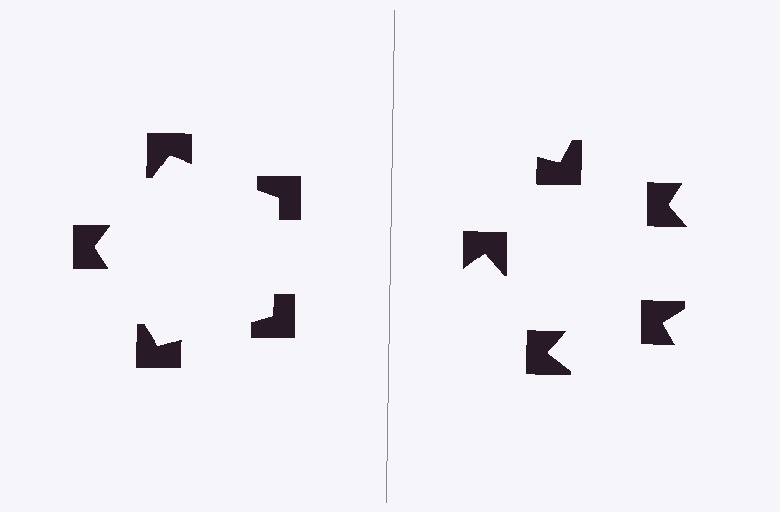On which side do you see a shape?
An illusory pentagon appears on the left side. On the right side the wedge cuts are rotated, so no coherent shape forms.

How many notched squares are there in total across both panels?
10 — 5 on each side.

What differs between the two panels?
The notched squares are positioned identically on both sides; only the wedge orientations differ. On the left they align to a pentagon; on the right they are misaligned.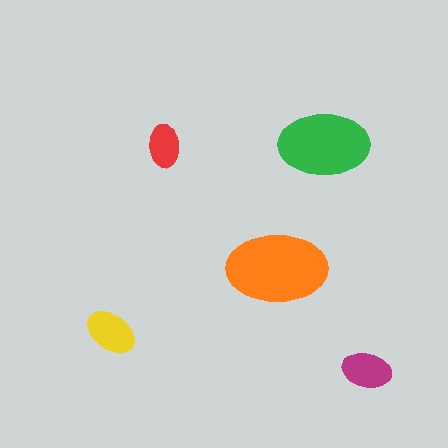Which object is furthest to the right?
The magenta ellipse is rightmost.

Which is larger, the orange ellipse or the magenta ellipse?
The orange one.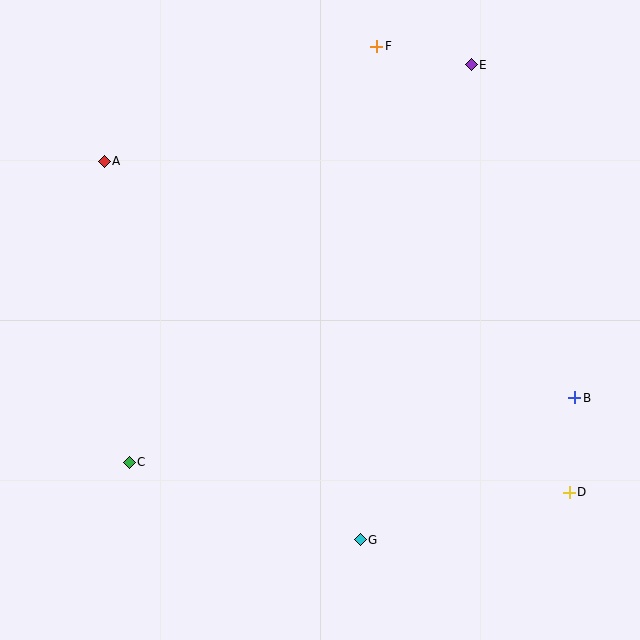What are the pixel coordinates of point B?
Point B is at (575, 398).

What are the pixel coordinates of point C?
Point C is at (129, 462).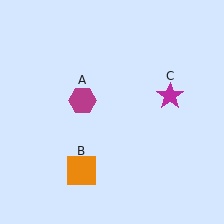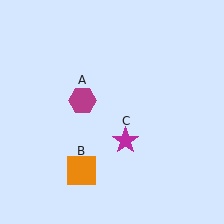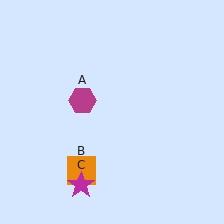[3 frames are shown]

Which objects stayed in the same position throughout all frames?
Magenta hexagon (object A) and orange square (object B) remained stationary.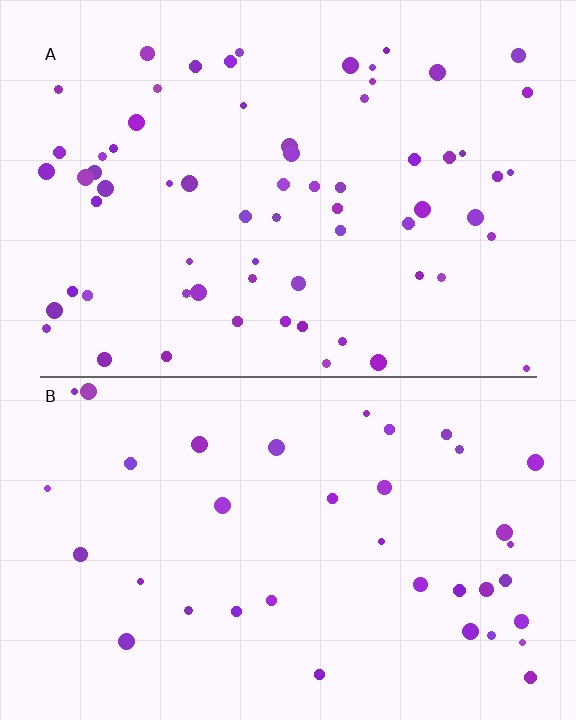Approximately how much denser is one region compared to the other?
Approximately 1.8× — region A over region B.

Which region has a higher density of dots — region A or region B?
A (the top).